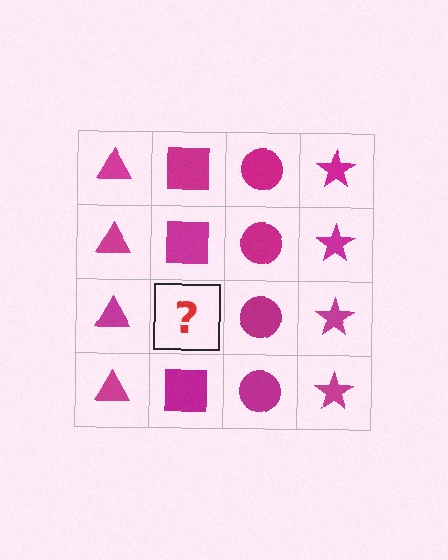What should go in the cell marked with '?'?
The missing cell should contain a magenta square.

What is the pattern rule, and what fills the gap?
The rule is that each column has a consistent shape. The gap should be filled with a magenta square.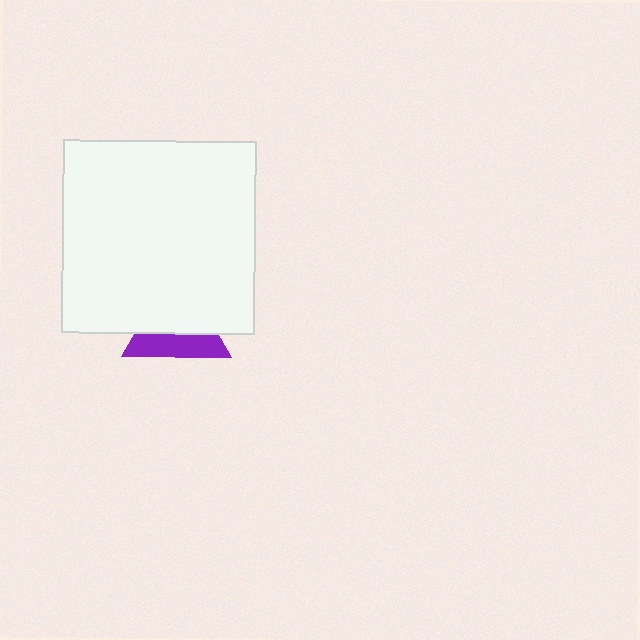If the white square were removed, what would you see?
You would see the complete purple triangle.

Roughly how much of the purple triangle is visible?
A small part of it is visible (roughly 43%).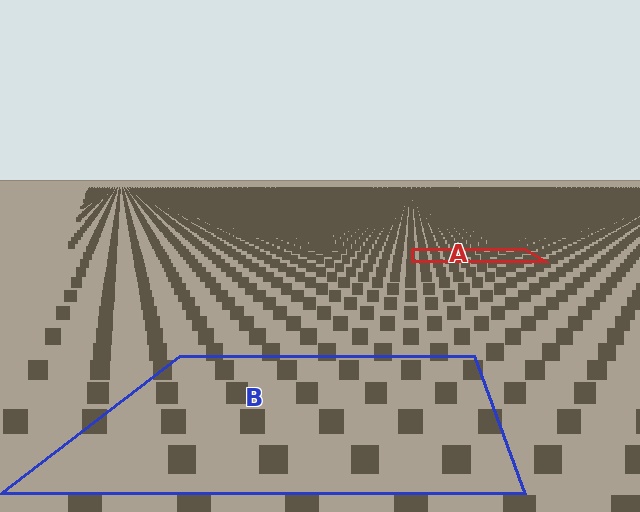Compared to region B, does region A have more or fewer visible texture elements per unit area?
Region A has more texture elements per unit area — they are packed more densely because it is farther away.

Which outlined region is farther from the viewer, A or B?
Region A is farther from the viewer — the texture elements inside it appear smaller and more densely packed.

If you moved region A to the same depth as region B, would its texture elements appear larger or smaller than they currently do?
They would appear larger. At a closer depth, the same texture elements are projected at a bigger on-screen size.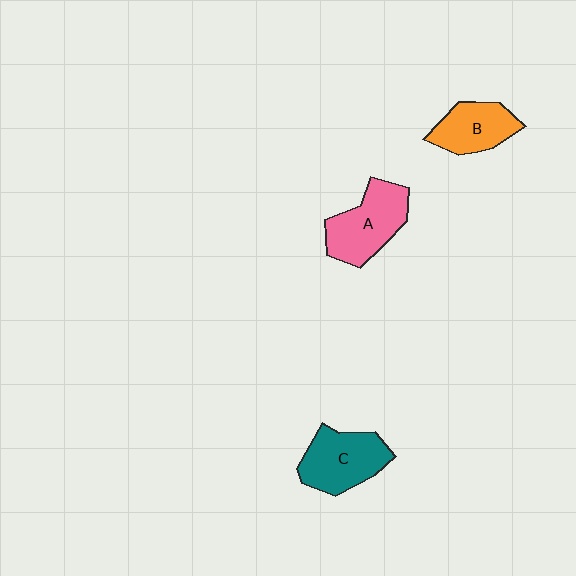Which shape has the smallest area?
Shape B (orange).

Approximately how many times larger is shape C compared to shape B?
Approximately 1.3 times.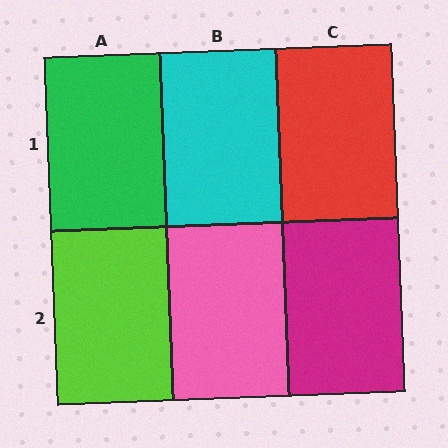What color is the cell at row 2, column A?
Lime.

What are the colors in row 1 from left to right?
Green, cyan, red.